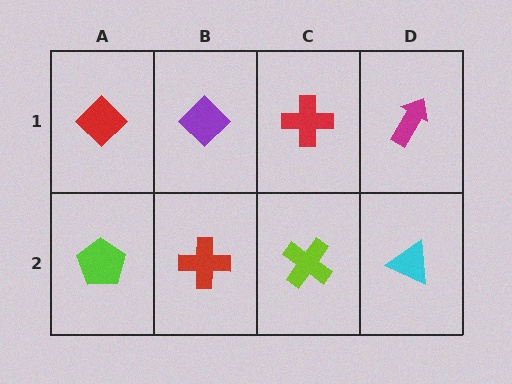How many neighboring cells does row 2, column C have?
3.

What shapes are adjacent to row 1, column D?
A cyan triangle (row 2, column D), a red cross (row 1, column C).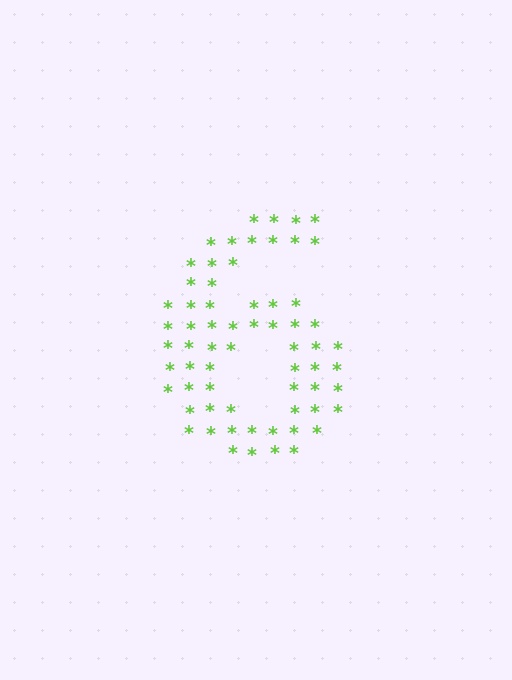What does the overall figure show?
The overall figure shows the digit 6.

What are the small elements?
The small elements are asterisks.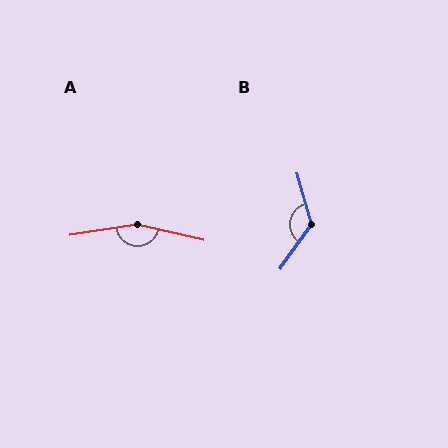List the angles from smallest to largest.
B (129°), A (159°).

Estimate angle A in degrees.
Approximately 159 degrees.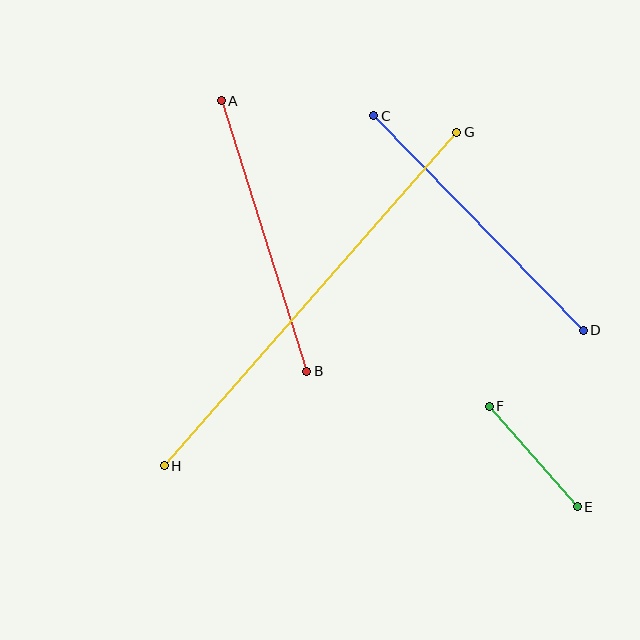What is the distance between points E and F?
The distance is approximately 134 pixels.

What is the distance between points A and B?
The distance is approximately 284 pixels.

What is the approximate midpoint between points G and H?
The midpoint is at approximately (310, 299) pixels.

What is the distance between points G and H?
The distance is approximately 443 pixels.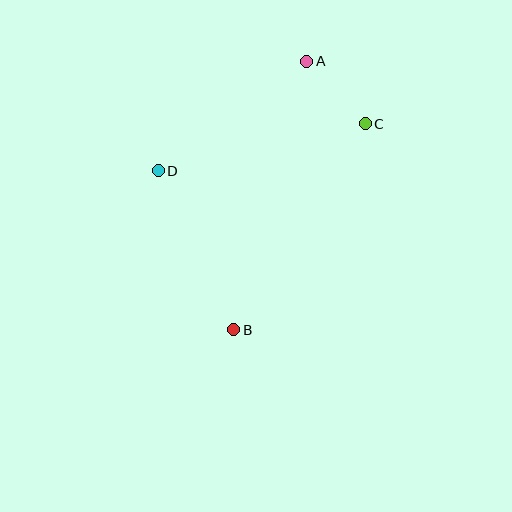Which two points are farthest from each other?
Points A and B are farthest from each other.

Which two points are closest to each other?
Points A and C are closest to each other.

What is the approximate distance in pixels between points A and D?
The distance between A and D is approximately 184 pixels.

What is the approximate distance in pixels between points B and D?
The distance between B and D is approximately 176 pixels.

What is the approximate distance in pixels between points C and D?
The distance between C and D is approximately 212 pixels.